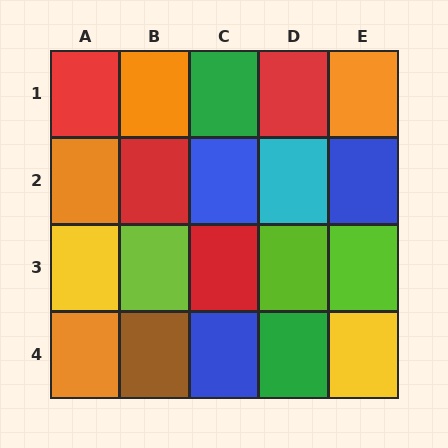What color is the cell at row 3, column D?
Lime.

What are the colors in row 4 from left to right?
Orange, brown, blue, green, yellow.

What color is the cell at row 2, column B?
Red.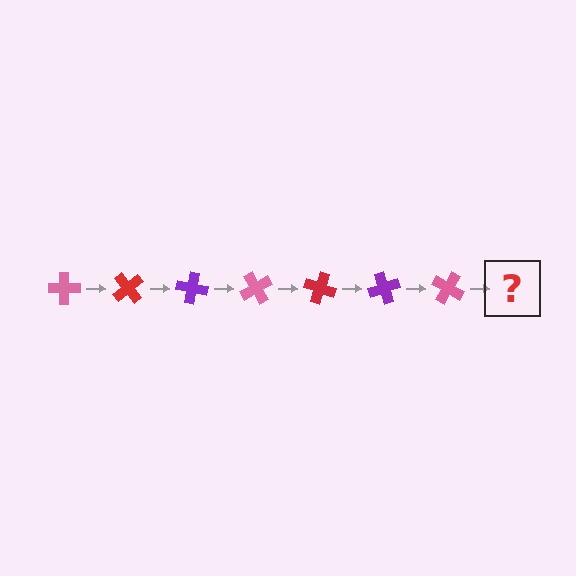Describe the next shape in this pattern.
It should be a red cross, rotated 350 degrees from the start.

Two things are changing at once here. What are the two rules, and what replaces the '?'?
The two rules are that it rotates 50 degrees each step and the color cycles through pink, red, and purple. The '?' should be a red cross, rotated 350 degrees from the start.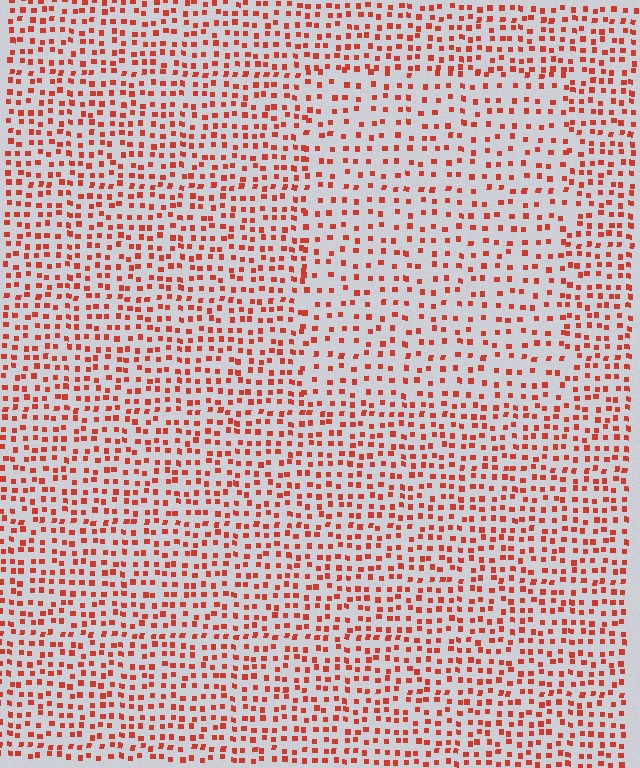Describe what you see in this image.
The image contains small red elements arranged at two different densities. A rectangle-shaped region is visible where the elements are less densely packed than the surrounding area.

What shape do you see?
I see a rectangle.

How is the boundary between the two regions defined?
The boundary is defined by a change in element density (approximately 1.6x ratio). All elements are the same color, size, and shape.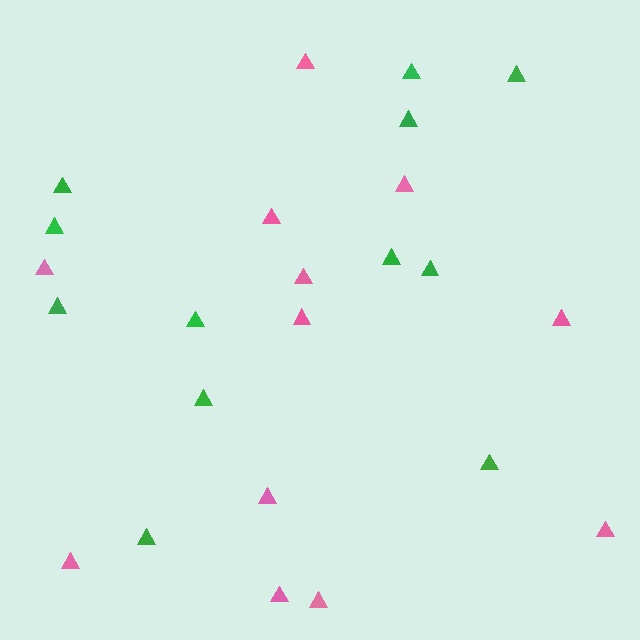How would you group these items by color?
There are 2 groups: one group of green triangles (12) and one group of pink triangles (12).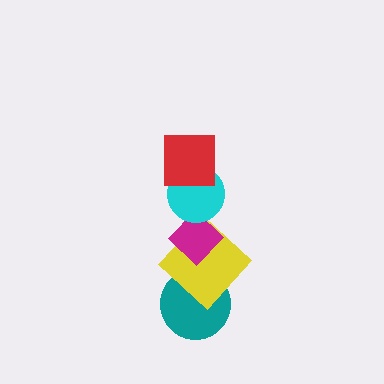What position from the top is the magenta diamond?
The magenta diamond is 3rd from the top.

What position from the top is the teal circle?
The teal circle is 5th from the top.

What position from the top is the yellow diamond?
The yellow diamond is 4th from the top.